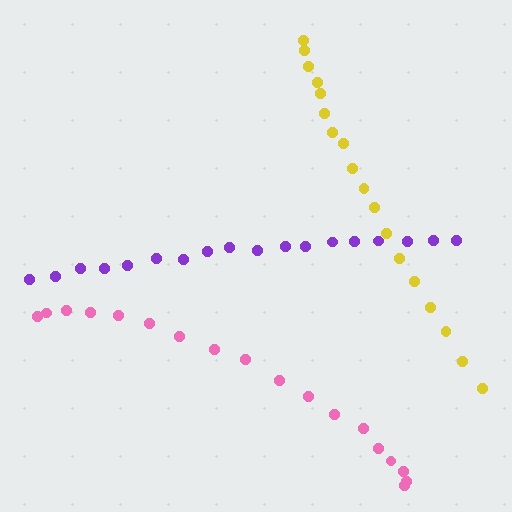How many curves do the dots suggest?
There are 3 distinct paths.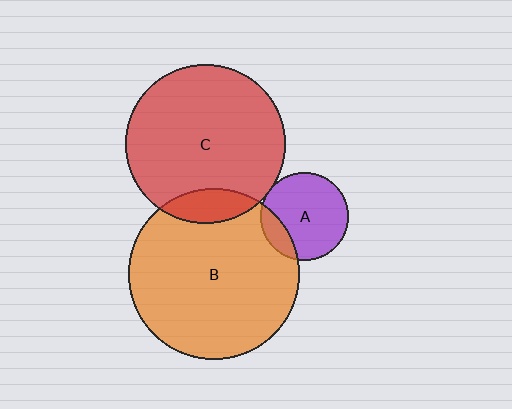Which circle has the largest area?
Circle B (orange).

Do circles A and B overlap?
Yes.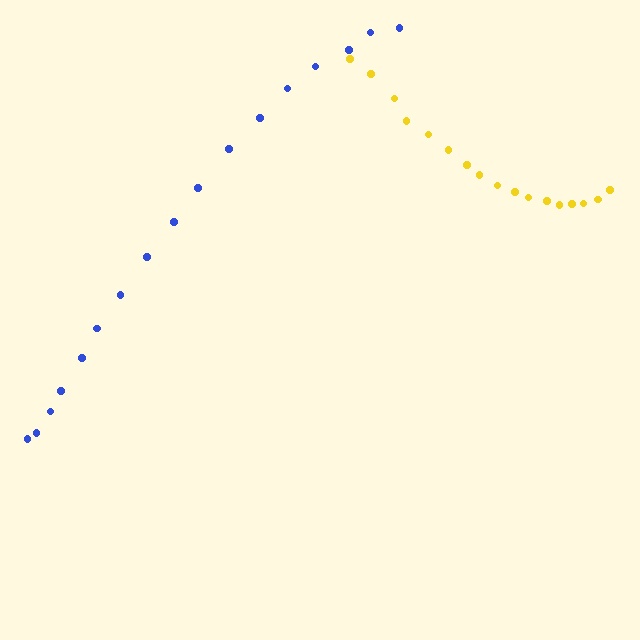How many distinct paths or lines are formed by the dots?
There are 2 distinct paths.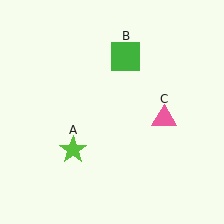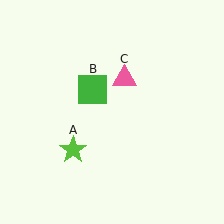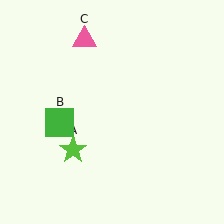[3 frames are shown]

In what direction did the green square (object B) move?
The green square (object B) moved down and to the left.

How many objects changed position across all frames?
2 objects changed position: green square (object B), pink triangle (object C).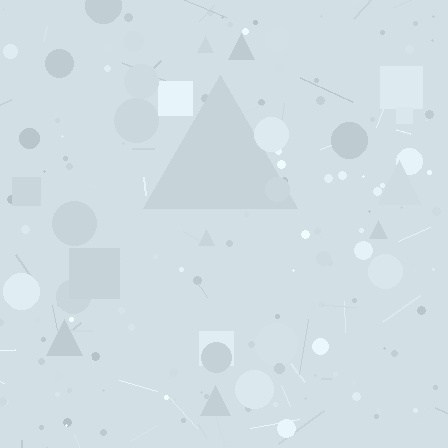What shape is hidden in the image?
A triangle is hidden in the image.